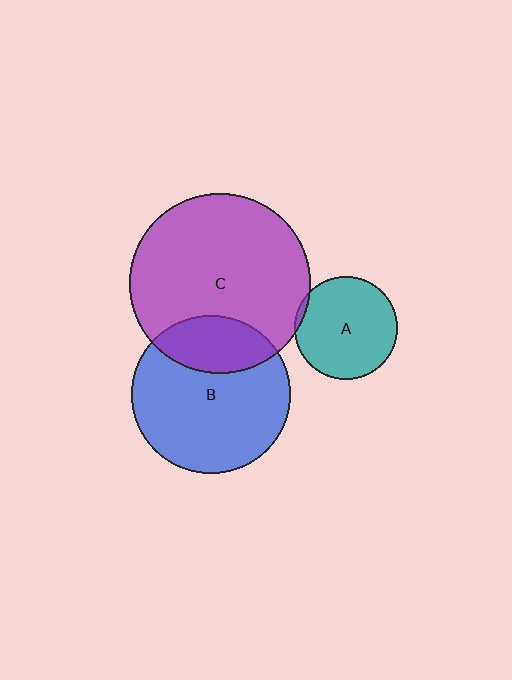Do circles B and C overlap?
Yes.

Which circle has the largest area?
Circle C (purple).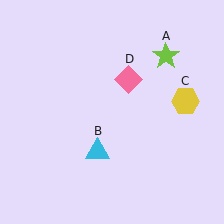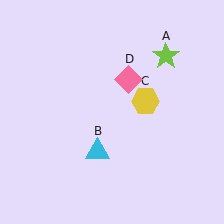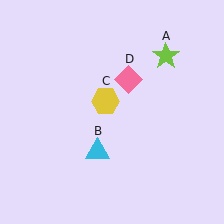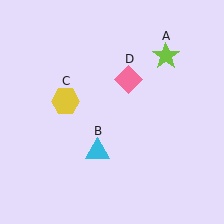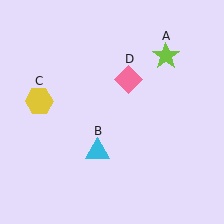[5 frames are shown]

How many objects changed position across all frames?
1 object changed position: yellow hexagon (object C).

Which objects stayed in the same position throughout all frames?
Lime star (object A) and cyan triangle (object B) and pink diamond (object D) remained stationary.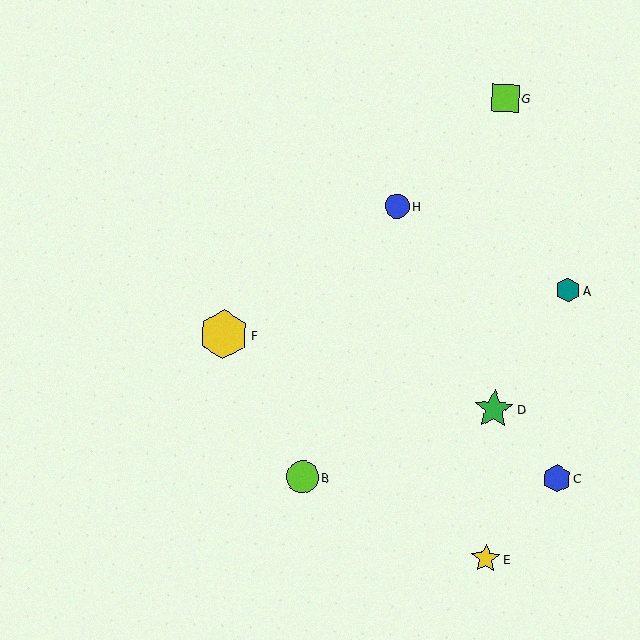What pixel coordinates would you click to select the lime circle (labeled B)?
Click at (303, 477) to select the lime circle B.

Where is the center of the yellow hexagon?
The center of the yellow hexagon is at (224, 334).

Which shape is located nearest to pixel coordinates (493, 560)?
The yellow star (labeled E) at (486, 558) is nearest to that location.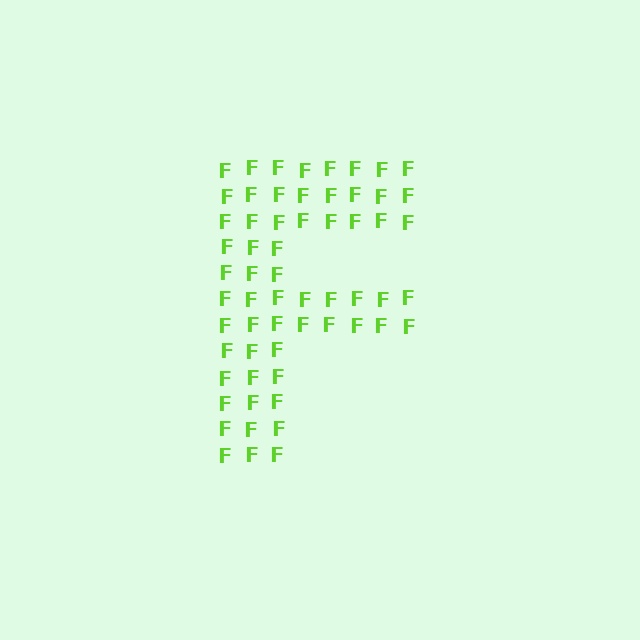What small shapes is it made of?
It is made of small letter F's.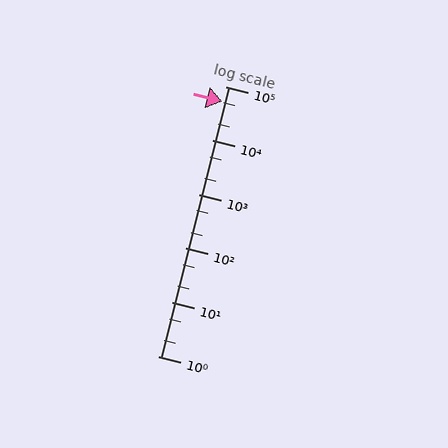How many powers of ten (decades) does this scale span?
The scale spans 5 decades, from 1 to 100000.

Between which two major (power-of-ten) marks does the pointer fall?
The pointer is between 10000 and 100000.